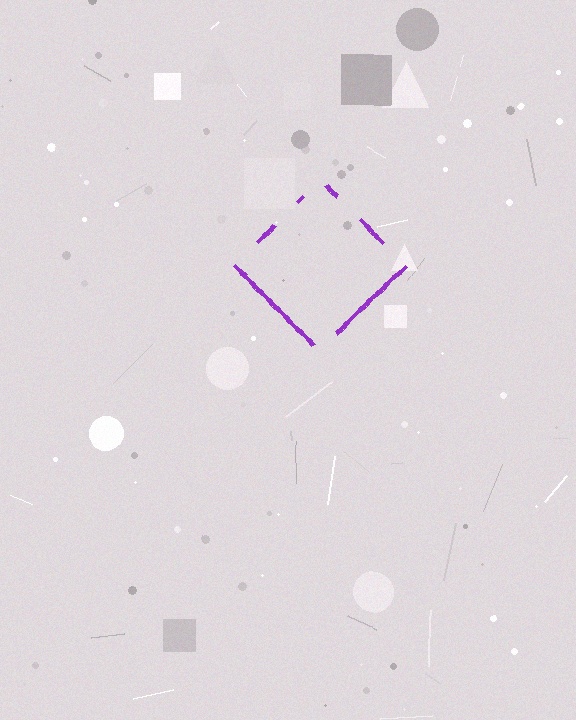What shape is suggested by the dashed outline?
The dashed outline suggests a diamond.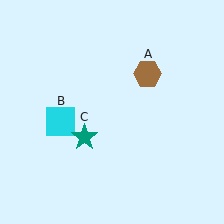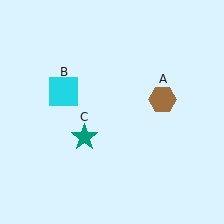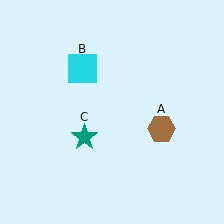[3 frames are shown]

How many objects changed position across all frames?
2 objects changed position: brown hexagon (object A), cyan square (object B).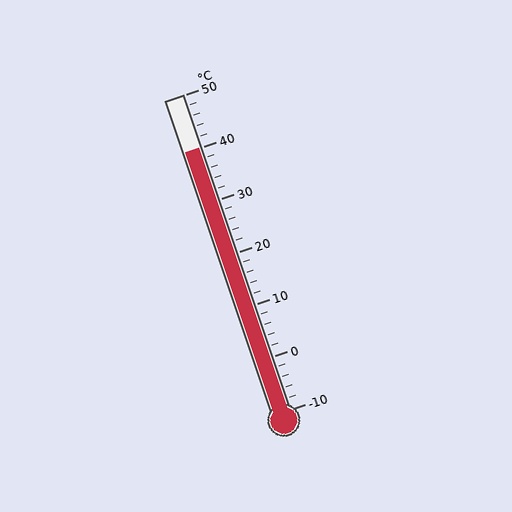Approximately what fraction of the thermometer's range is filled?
The thermometer is filled to approximately 85% of its range.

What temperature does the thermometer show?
The thermometer shows approximately 40°C.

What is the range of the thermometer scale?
The thermometer scale ranges from -10°C to 50°C.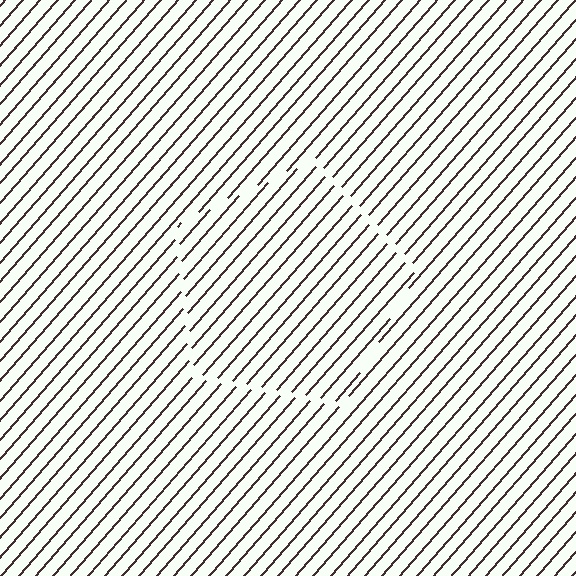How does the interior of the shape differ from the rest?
The interior of the shape contains the same grating, shifted by half a period — the contour is defined by the phase discontinuity where line-ends from the inner and outer gratings abut.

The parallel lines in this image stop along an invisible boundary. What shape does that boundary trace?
An illusory pentagon. The interior of the shape contains the same grating, shifted by half a period — the contour is defined by the phase discontinuity where line-ends from the inner and outer gratings abut.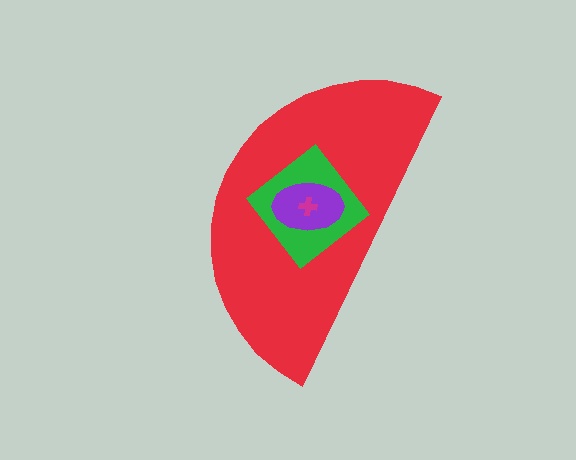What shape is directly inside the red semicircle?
The green diamond.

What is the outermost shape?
The red semicircle.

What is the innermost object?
The magenta cross.